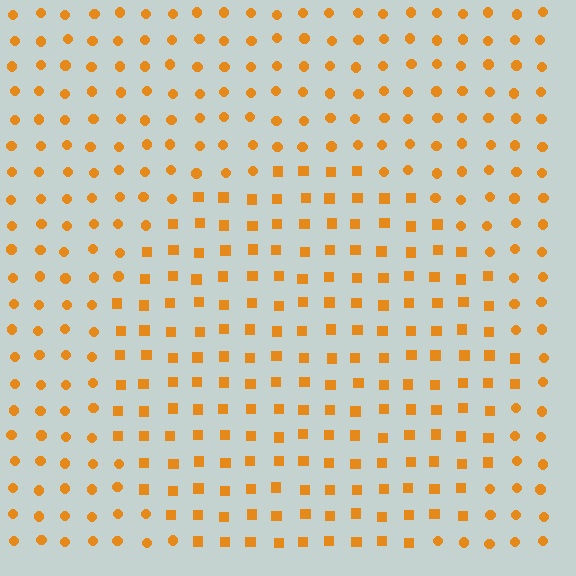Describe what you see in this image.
The image is filled with small orange elements arranged in a uniform grid. A circle-shaped region contains squares, while the surrounding area contains circles. The boundary is defined purely by the change in element shape.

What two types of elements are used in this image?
The image uses squares inside the circle region and circles outside it.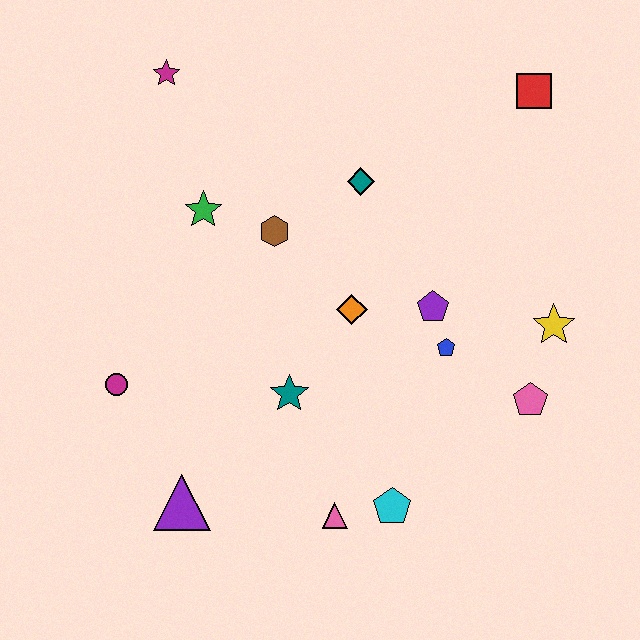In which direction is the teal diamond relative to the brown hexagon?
The teal diamond is to the right of the brown hexagon.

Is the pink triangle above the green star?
No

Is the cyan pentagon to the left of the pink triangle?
No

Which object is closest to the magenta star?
The green star is closest to the magenta star.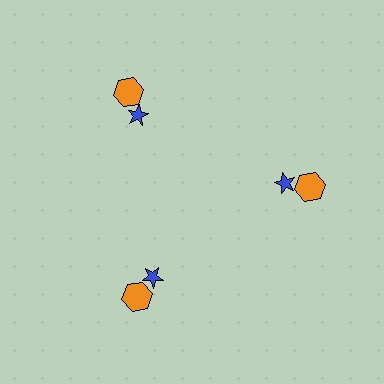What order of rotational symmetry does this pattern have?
This pattern has 3-fold rotational symmetry.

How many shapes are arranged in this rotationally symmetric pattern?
There are 6 shapes, arranged in 3 groups of 2.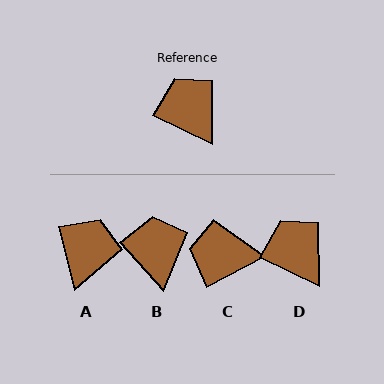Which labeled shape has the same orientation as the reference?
D.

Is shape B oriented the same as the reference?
No, it is off by about 22 degrees.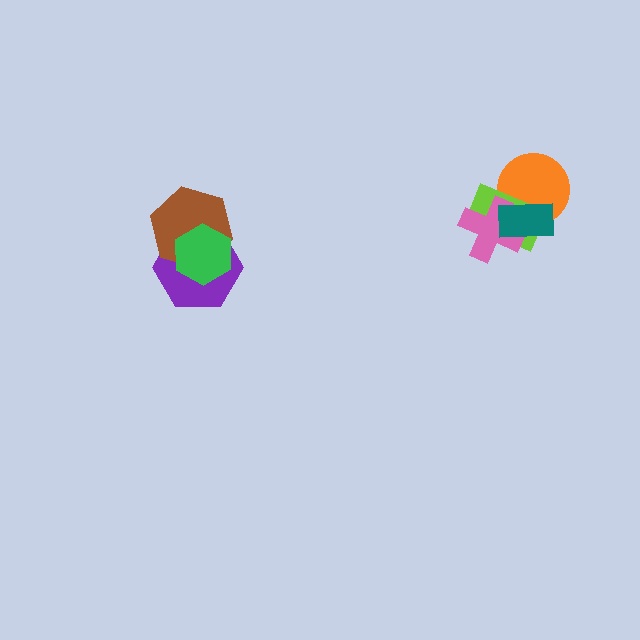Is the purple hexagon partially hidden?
Yes, it is partially covered by another shape.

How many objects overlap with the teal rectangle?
3 objects overlap with the teal rectangle.